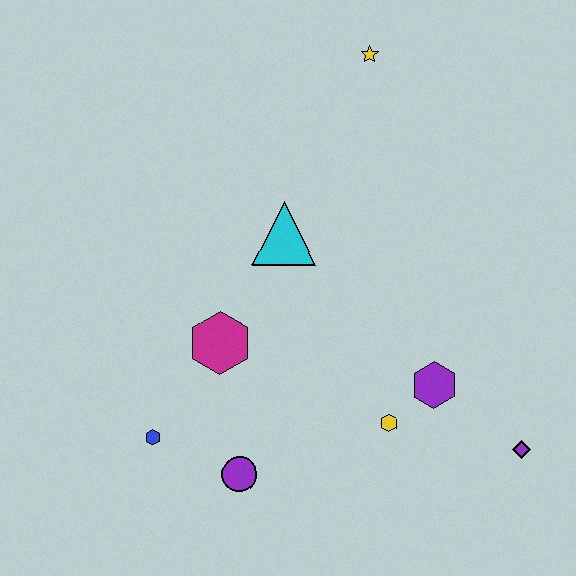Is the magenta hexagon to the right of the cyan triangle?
No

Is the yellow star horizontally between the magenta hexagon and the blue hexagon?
No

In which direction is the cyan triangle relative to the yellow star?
The cyan triangle is below the yellow star.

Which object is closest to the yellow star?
The cyan triangle is closest to the yellow star.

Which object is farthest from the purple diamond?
The yellow star is farthest from the purple diamond.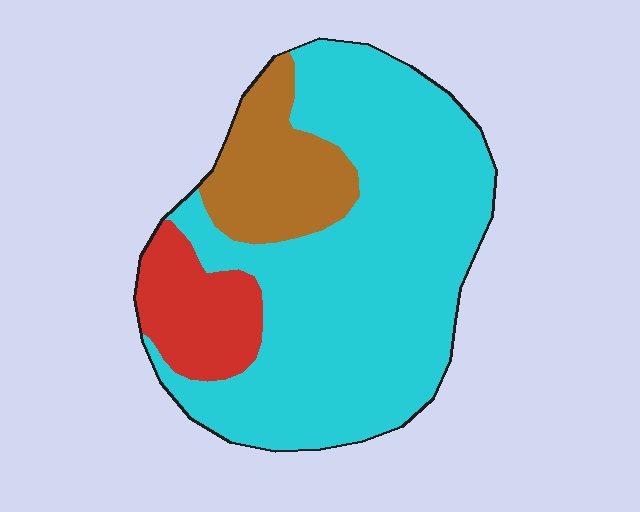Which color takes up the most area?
Cyan, at roughly 70%.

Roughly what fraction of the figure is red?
Red covers 13% of the figure.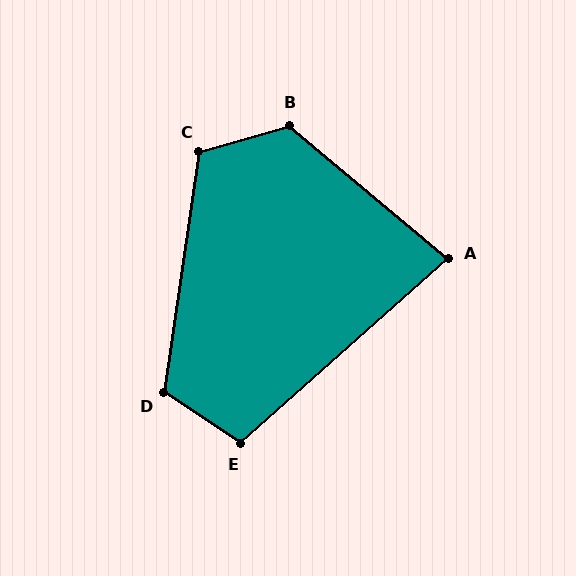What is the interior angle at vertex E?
Approximately 105 degrees (obtuse).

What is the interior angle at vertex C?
Approximately 115 degrees (obtuse).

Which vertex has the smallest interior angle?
A, at approximately 82 degrees.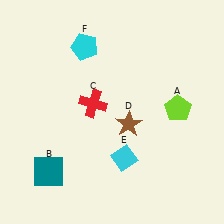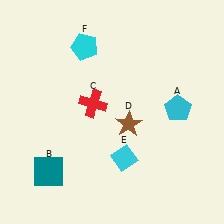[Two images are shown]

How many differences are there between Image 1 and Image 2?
There is 1 difference between the two images.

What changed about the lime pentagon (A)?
In Image 1, A is lime. In Image 2, it changed to cyan.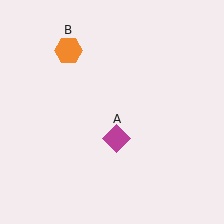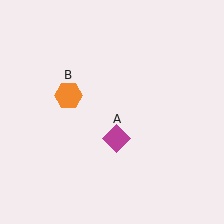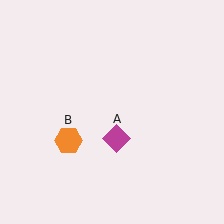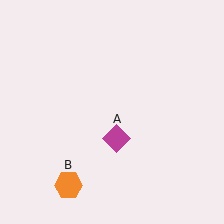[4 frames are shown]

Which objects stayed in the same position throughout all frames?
Magenta diamond (object A) remained stationary.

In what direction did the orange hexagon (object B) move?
The orange hexagon (object B) moved down.